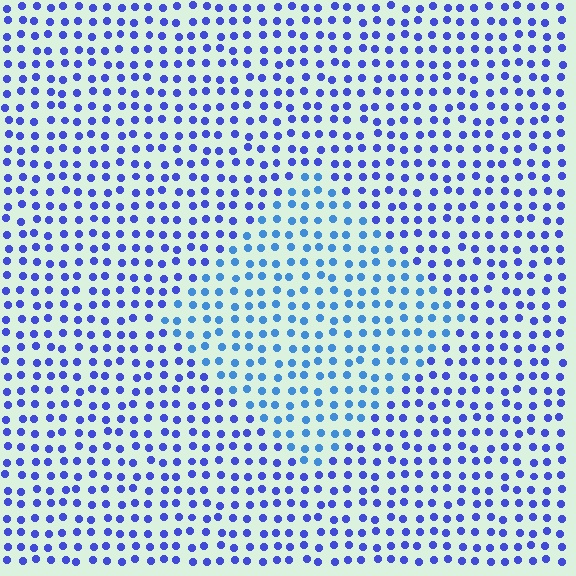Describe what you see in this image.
The image is filled with small blue elements in a uniform arrangement. A diamond-shaped region is visible where the elements are tinted to a slightly different hue, forming a subtle color boundary.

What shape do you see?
I see a diamond.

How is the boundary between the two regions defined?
The boundary is defined purely by a slight shift in hue (about 26 degrees). Spacing, size, and orientation are identical on both sides.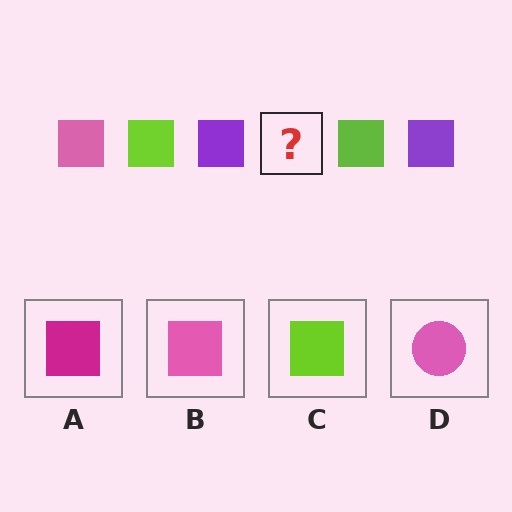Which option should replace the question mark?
Option B.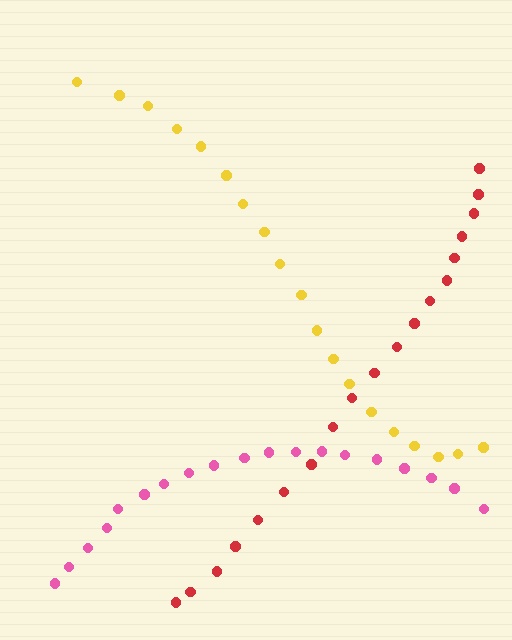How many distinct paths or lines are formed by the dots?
There are 3 distinct paths.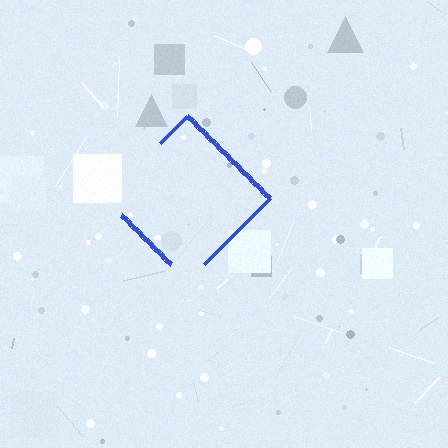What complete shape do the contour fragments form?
The contour fragments form a diamond.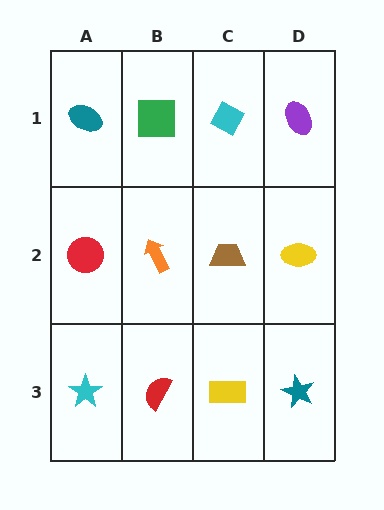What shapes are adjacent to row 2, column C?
A cyan diamond (row 1, column C), a yellow rectangle (row 3, column C), an orange arrow (row 2, column B), a yellow ellipse (row 2, column D).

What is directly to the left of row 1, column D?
A cyan diamond.